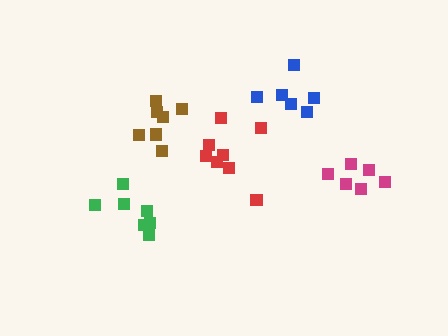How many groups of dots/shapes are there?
There are 5 groups.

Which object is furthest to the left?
The green cluster is leftmost.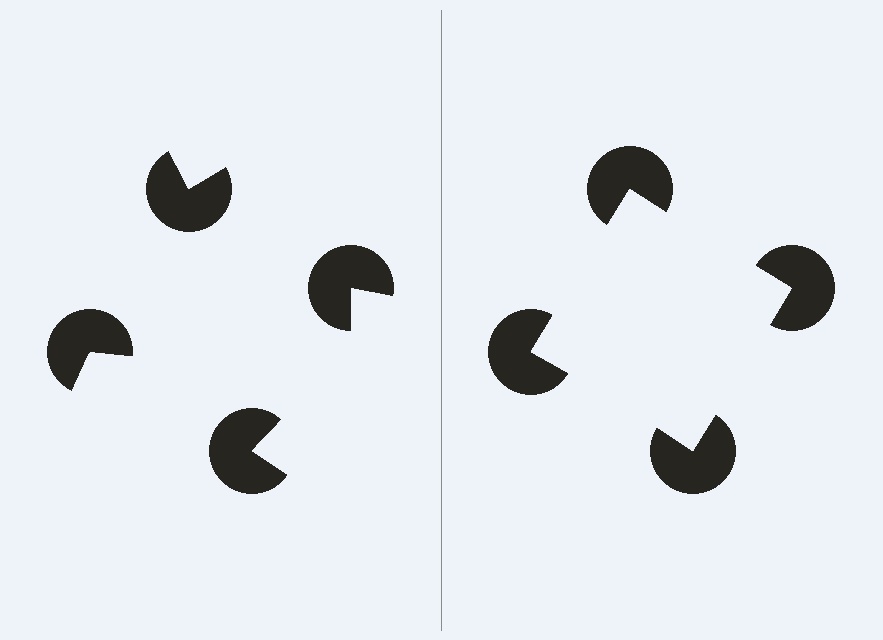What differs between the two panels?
The pac-man discs are positioned identically on both sides; only the wedge orientations differ. On the right they align to a square; on the left they are misaligned.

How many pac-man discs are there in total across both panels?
8 — 4 on each side.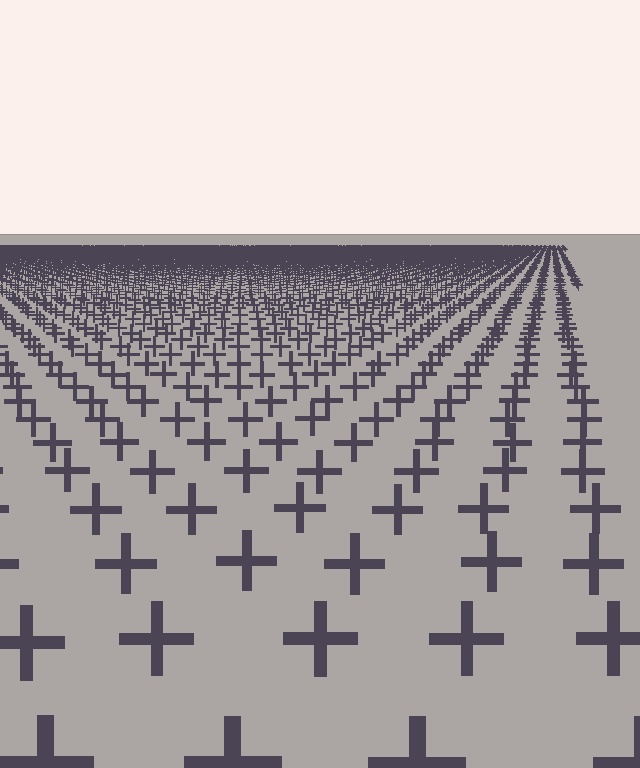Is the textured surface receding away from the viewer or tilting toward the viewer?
The surface is receding away from the viewer. Texture elements get smaller and denser toward the top.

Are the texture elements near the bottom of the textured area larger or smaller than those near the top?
Larger. Near the bottom, elements are closer to the viewer and appear at a bigger on-screen size.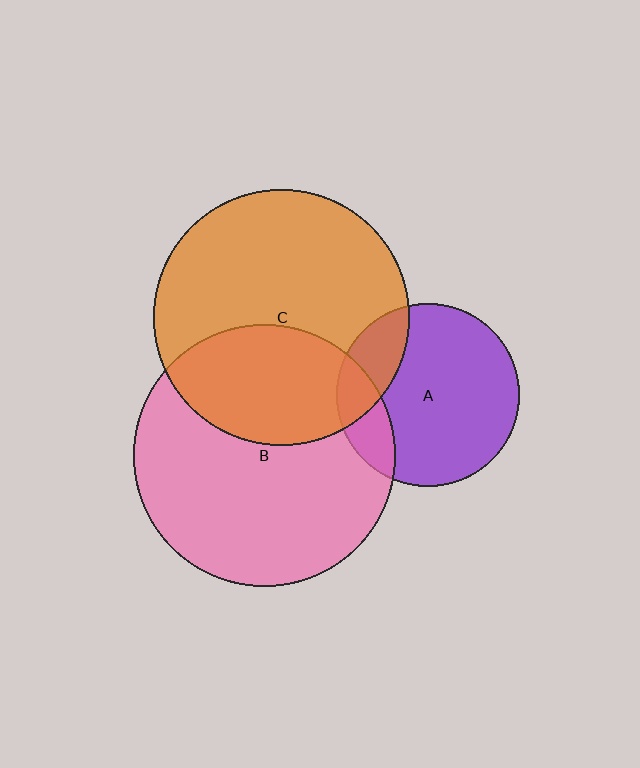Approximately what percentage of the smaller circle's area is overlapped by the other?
Approximately 15%.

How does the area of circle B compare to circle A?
Approximately 2.1 times.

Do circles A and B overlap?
Yes.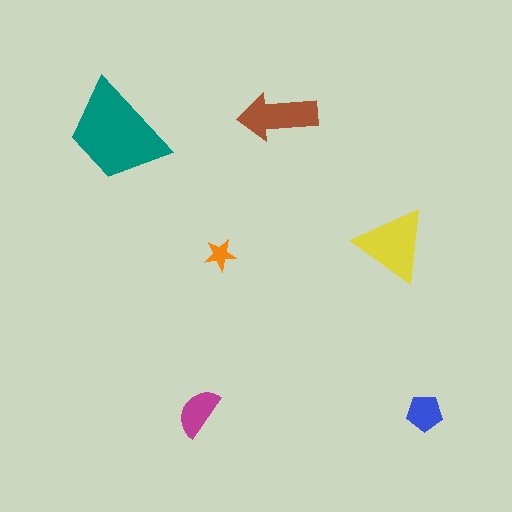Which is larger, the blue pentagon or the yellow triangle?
The yellow triangle.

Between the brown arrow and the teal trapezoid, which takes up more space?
The teal trapezoid.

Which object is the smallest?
The orange star.